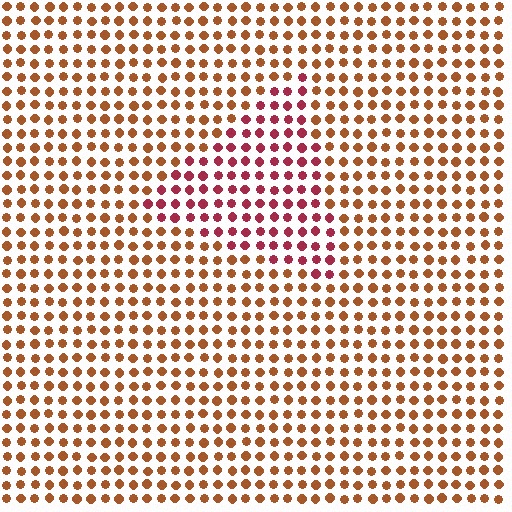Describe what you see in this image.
The image is filled with small brown elements in a uniform arrangement. A triangle-shaped region is visible where the elements are tinted to a slightly different hue, forming a subtle color boundary.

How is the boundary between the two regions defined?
The boundary is defined purely by a slight shift in hue (about 38 degrees). Spacing, size, and orientation are identical on both sides.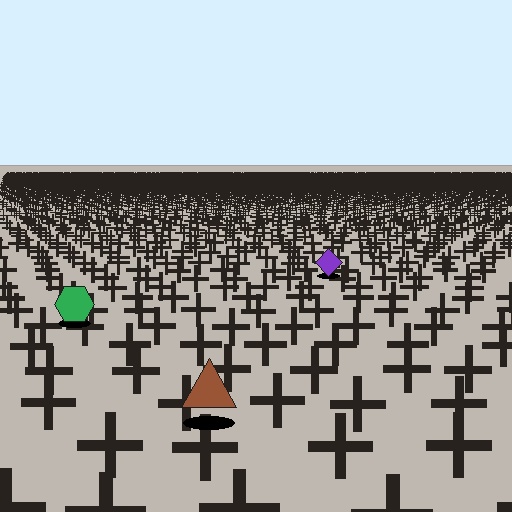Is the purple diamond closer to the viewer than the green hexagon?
No. The green hexagon is closer — you can tell from the texture gradient: the ground texture is coarser near it.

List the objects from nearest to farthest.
From nearest to farthest: the brown triangle, the green hexagon, the purple diamond.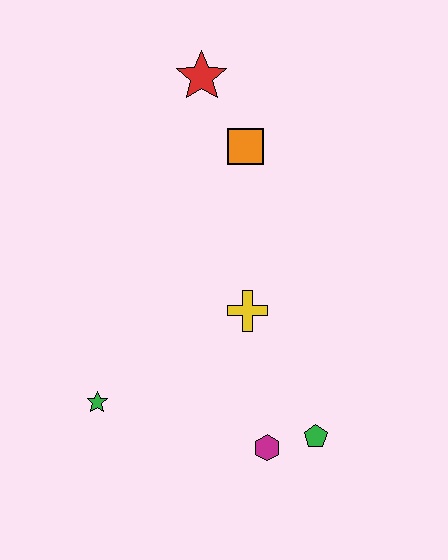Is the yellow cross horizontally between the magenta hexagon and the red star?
Yes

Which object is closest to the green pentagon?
The magenta hexagon is closest to the green pentagon.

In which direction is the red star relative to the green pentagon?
The red star is above the green pentagon.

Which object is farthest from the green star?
The red star is farthest from the green star.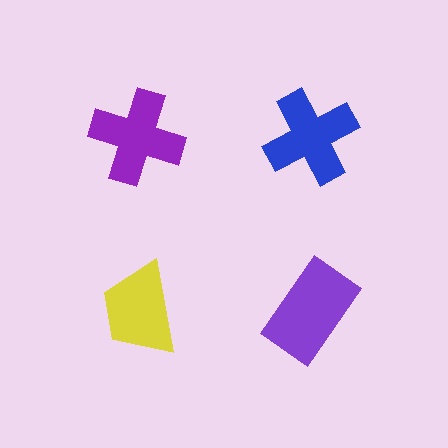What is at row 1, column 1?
A purple cross.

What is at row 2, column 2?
A purple rectangle.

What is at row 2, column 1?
A yellow trapezoid.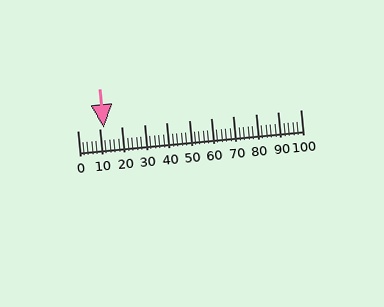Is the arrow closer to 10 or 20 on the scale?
The arrow is closer to 10.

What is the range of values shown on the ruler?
The ruler shows values from 0 to 100.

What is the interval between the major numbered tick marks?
The major tick marks are spaced 10 units apart.